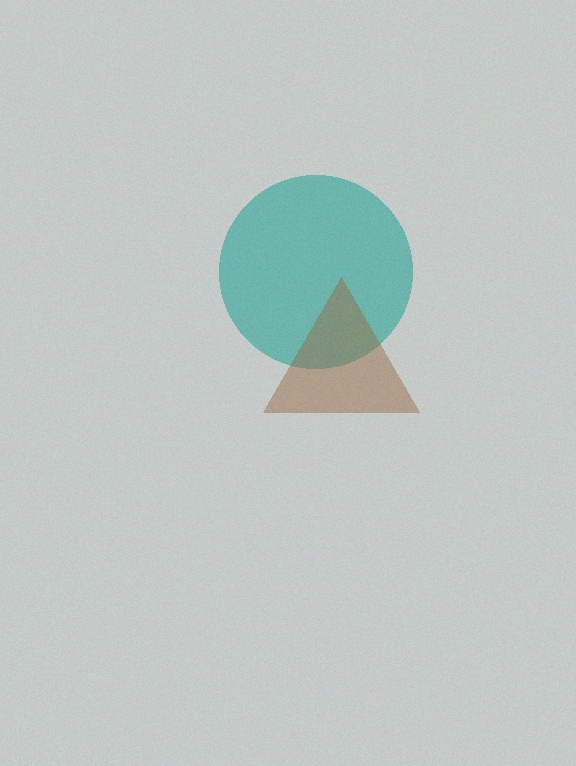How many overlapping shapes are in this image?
There are 2 overlapping shapes in the image.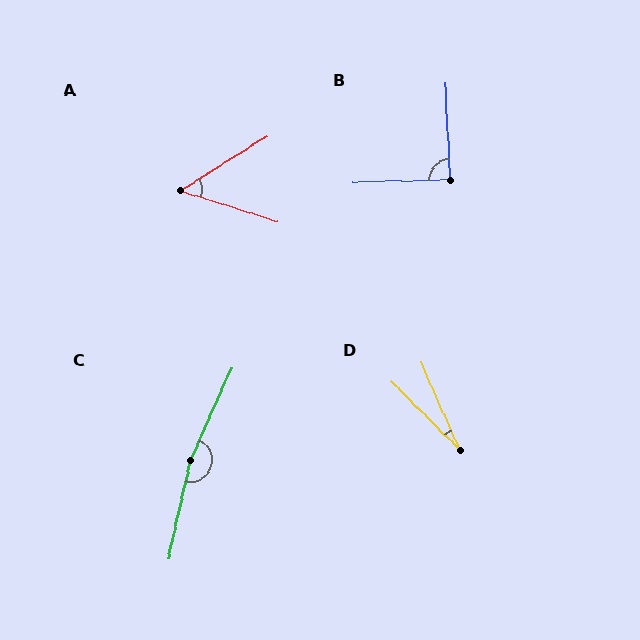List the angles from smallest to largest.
D (21°), A (50°), B (88°), C (169°).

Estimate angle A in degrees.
Approximately 50 degrees.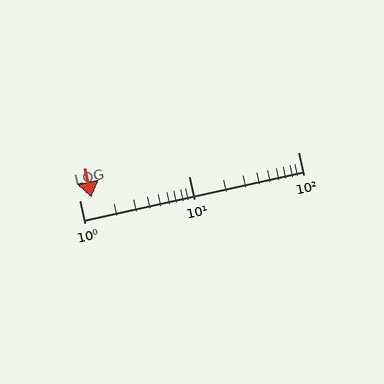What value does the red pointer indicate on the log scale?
The pointer indicates approximately 1.3.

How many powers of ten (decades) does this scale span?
The scale spans 2 decades, from 1 to 100.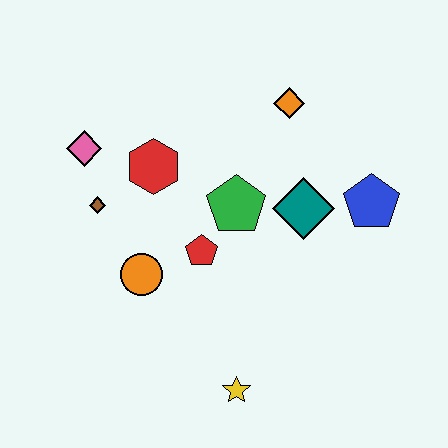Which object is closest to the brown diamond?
The pink diamond is closest to the brown diamond.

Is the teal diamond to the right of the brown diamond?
Yes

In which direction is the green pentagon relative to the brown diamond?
The green pentagon is to the right of the brown diamond.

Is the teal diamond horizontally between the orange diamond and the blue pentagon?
Yes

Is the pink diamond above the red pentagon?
Yes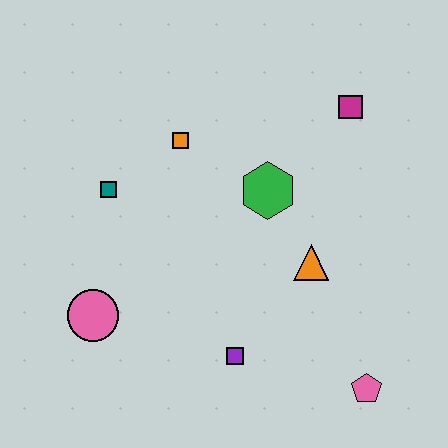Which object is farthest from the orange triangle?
The pink circle is farthest from the orange triangle.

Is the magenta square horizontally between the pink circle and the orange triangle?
No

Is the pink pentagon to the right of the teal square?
Yes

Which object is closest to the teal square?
The orange square is closest to the teal square.